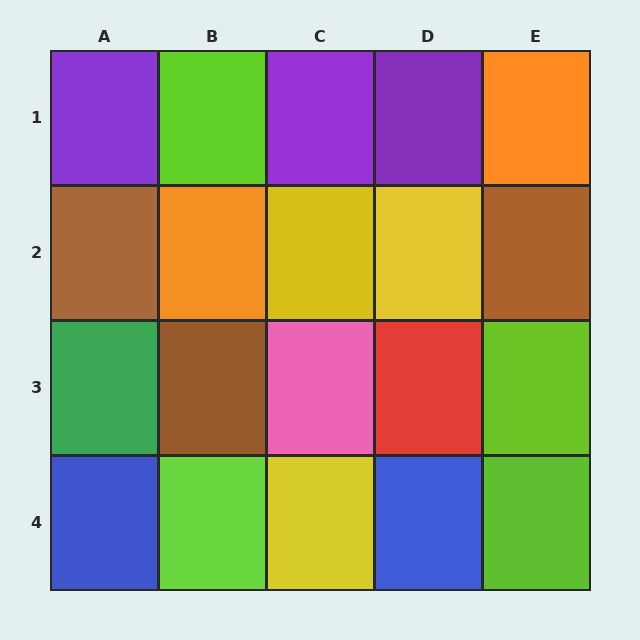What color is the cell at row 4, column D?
Blue.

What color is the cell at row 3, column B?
Brown.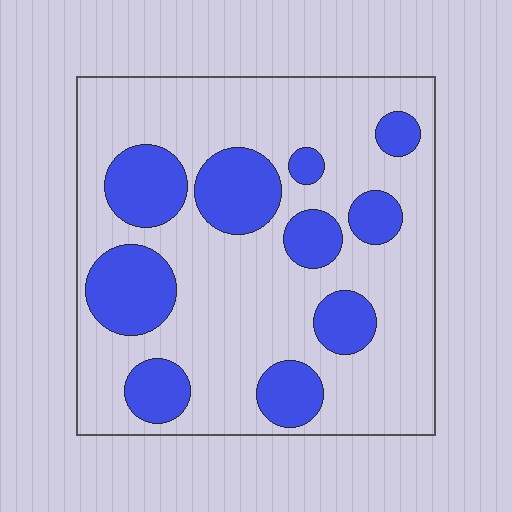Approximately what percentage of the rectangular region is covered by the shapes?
Approximately 30%.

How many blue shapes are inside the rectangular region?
10.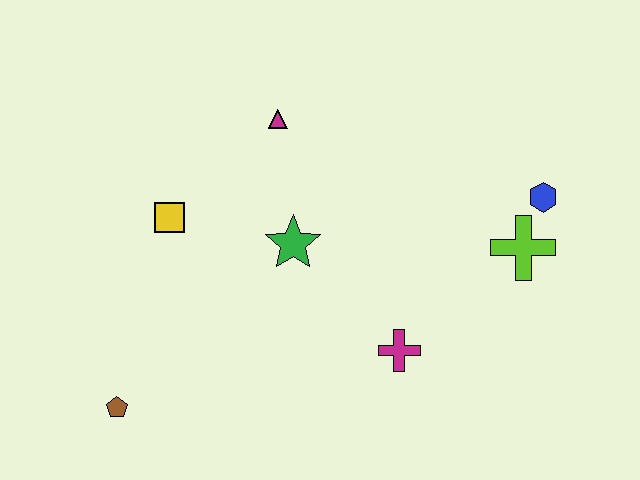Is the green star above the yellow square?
No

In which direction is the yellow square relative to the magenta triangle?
The yellow square is to the left of the magenta triangle.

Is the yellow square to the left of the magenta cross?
Yes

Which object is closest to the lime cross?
The blue hexagon is closest to the lime cross.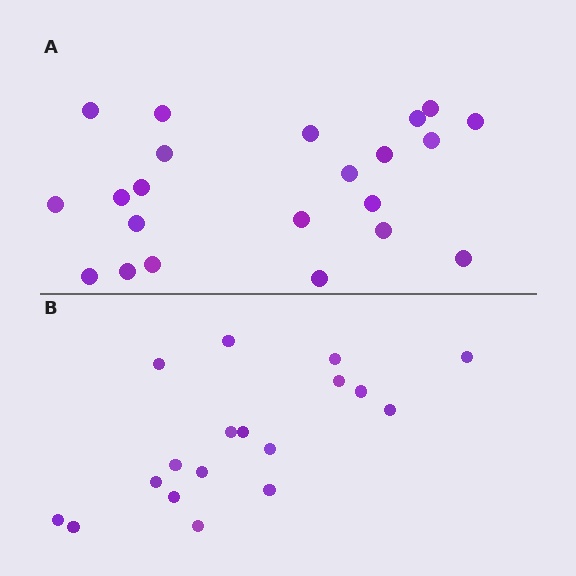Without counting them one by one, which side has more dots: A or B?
Region A (the top region) has more dots.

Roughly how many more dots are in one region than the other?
Region A has about 4 more dots than region B.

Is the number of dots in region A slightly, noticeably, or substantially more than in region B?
Region A has only slightly more — the two regions are fairly close. The ratio is roughly 1.2 to 1.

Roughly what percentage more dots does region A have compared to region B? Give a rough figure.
About 20% more.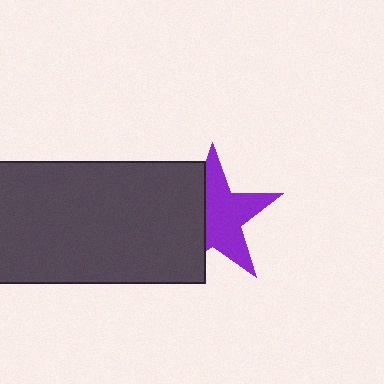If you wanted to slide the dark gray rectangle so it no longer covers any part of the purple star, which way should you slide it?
Slide it left — that is the most direct way to separate the two shapes.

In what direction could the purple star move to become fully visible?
The purple star could move right. That would shift it out from behind the dark gray rectangle entirely.